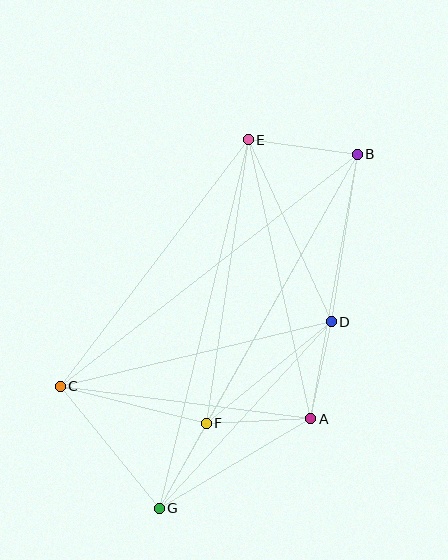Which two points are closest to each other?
Points F and G are closest to each other.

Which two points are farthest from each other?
Points B and G are farthest from each other.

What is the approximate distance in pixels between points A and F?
The distance between A and F is approximately 105 pixels.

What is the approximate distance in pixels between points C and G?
The distance between C and G is approximately 157 pixels.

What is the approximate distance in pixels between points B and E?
The distance between B and E is approximately 110 pixels.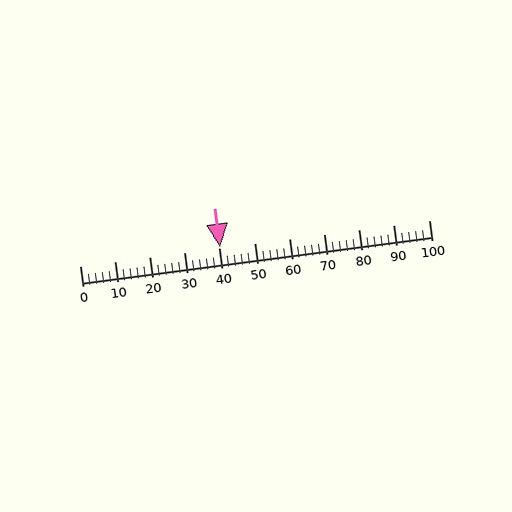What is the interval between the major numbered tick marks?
The major tick marks are spaced 10 units apart.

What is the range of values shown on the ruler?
The ruler shows values from 0 to 100.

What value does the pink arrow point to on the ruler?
The pink arrow points to approximately 40.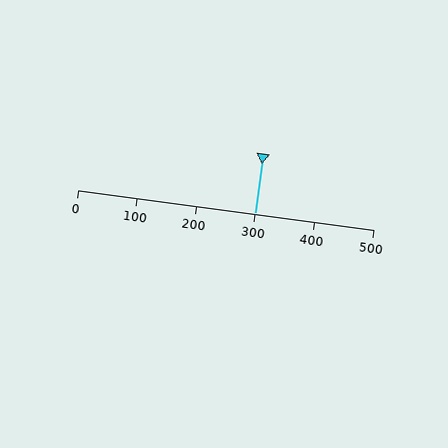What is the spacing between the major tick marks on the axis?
The major ticks are spaced 100 apart.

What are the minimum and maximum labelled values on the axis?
The axis runs from 0 to 500.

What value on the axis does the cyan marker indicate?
The marker indicates approximately 300.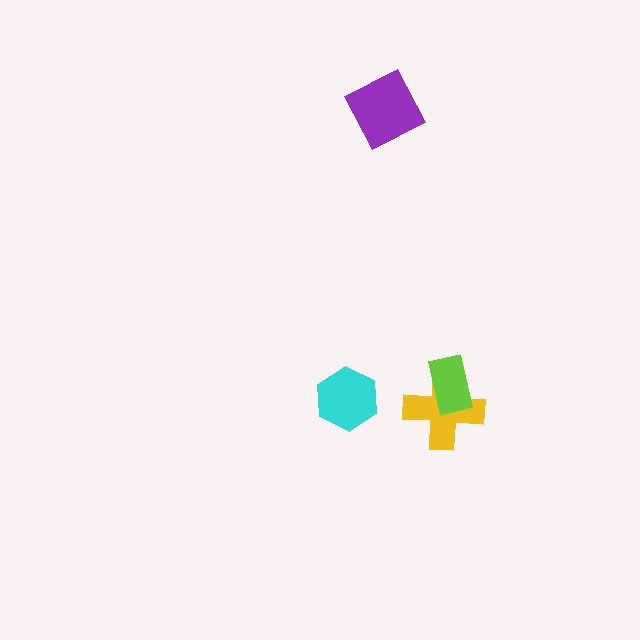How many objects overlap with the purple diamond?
0 objects overlap with the purple diamond.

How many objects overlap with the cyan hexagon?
0 objects overlap with the cyan hexagon.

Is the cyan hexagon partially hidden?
No, no other shape covers it.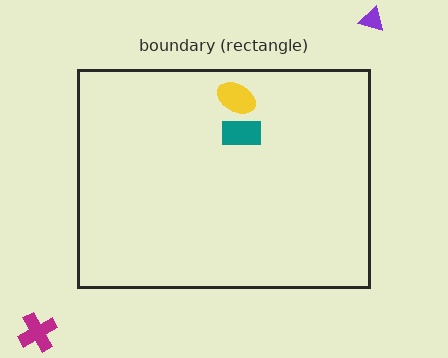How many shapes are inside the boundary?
2 inside, 2 outside.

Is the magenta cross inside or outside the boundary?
Outside.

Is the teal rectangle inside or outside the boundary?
Inside.